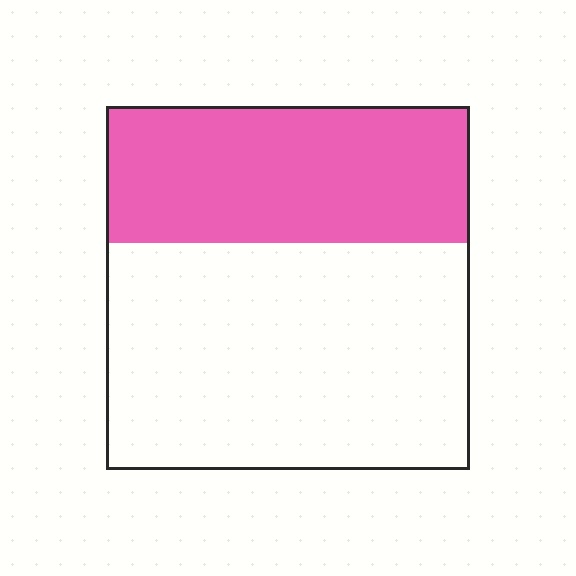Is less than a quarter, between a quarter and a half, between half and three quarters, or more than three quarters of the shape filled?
Between a quarter and a half.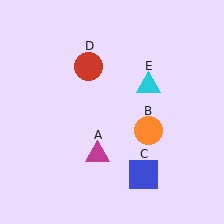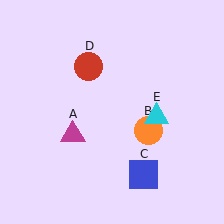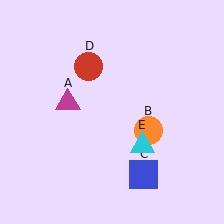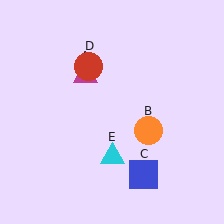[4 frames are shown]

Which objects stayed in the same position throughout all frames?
Orange circle (object B) and blue square (object C) and red circle (object D) remained stationary.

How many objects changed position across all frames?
2 objects changed position: magenta triangle (object A), cyan triangle (object E).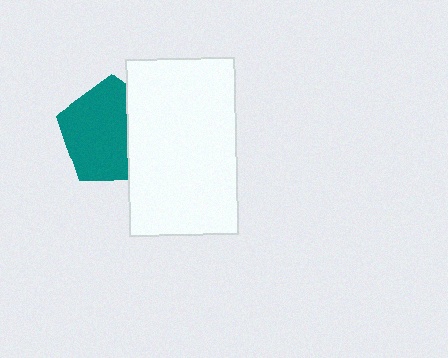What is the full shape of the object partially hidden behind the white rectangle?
The partially hidden object is a teal pentagon.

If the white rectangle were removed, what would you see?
You would see the complete teal pentagon.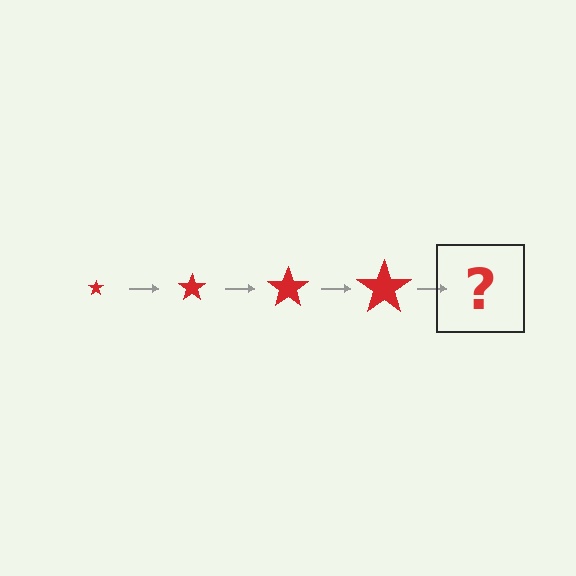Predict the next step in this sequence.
The next step is a red star, larger than the previous one.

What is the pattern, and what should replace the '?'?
The pattern is that the star gets progressively larger each step. The '?' should be a red star, larger than the previous one.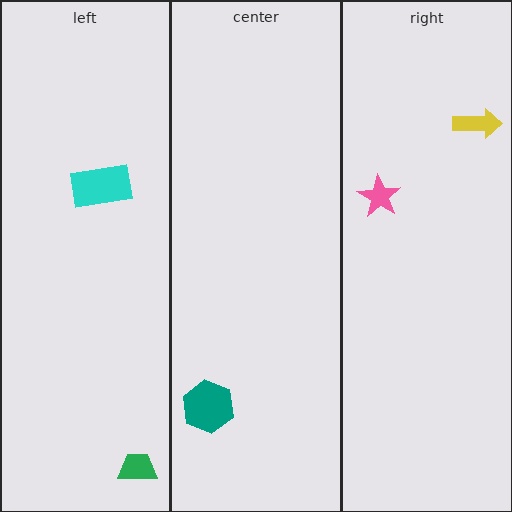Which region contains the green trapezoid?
The left region.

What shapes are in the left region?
The cyan rectangle, the green trapezoid.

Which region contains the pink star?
The right region.